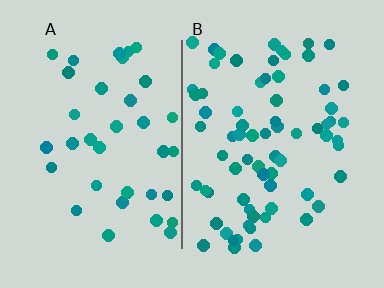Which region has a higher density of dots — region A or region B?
B (the right).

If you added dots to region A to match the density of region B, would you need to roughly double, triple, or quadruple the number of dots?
Approximately double.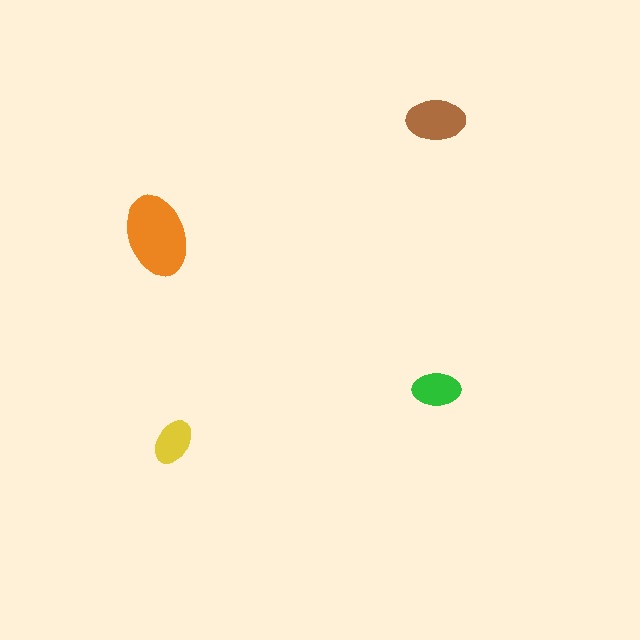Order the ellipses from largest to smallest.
the orange one, the brown one, the green one, the yellow one.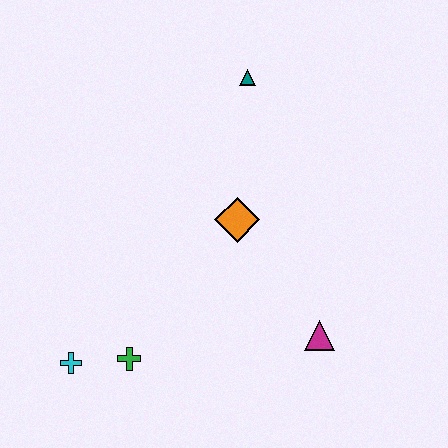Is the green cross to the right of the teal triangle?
No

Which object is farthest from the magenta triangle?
The teal triangle is farthest from the magenta triangle.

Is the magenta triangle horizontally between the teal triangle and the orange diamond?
No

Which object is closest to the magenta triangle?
The orange diamond is closest to the magenta triangle.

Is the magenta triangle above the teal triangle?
No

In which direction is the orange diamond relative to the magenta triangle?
The orange diamond is above the magenta triangle.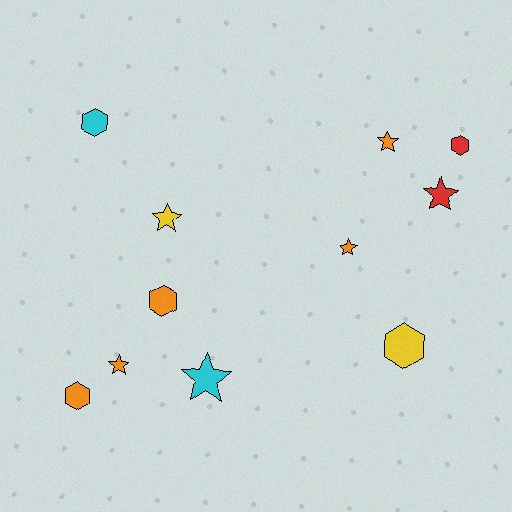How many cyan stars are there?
There is 1 cyan star.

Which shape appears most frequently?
Star, with 6 objects.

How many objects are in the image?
There are 11 objects.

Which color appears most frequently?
Orange, with 5 objects.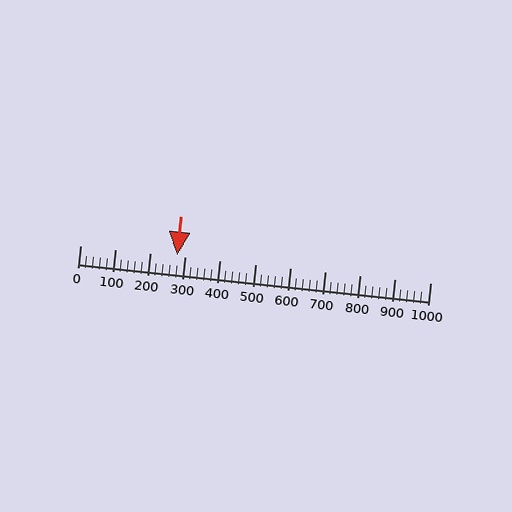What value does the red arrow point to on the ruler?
The red arrow points to approximately 277.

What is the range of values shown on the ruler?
The ruler shows values from 0 to 1000.